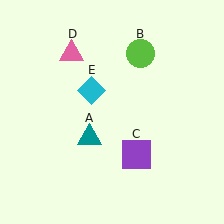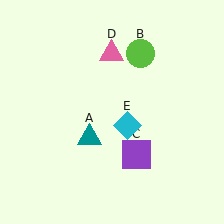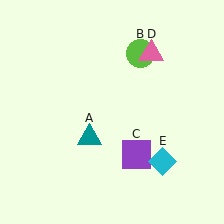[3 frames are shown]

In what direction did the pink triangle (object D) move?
The pink triangle (object D) moved right.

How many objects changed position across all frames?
2 objects changed position: pink triangle (object D), cyan diamond (object E).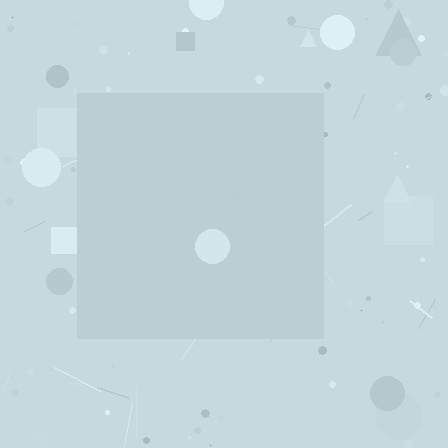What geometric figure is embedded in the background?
A square is embedded in the background.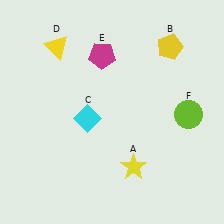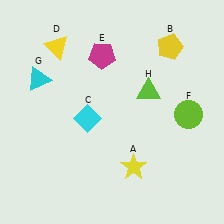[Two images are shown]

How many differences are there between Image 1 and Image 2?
There are 2 differences between the two images.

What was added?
A cyan triangle (G), a lime triangle (H) were added in Image 2.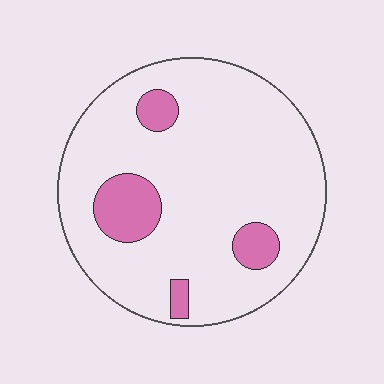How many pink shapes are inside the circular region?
4.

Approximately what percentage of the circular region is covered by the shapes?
Approximately 15%.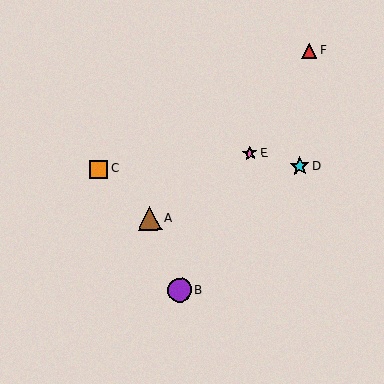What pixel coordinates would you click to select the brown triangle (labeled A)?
Click at (149, 218) to select the brown triangle A.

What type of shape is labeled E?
Shape E is a pink star.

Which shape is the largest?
The brown triangle (labeled A) is the largest.